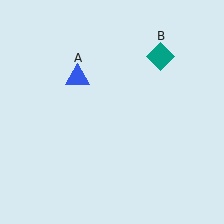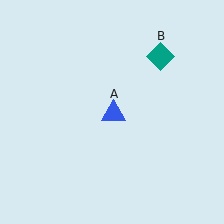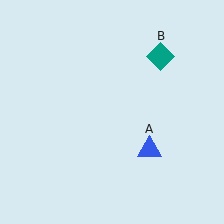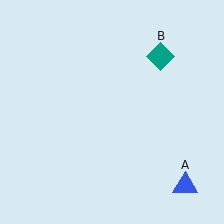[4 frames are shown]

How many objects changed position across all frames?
1 object changed position: blue triangle (object A).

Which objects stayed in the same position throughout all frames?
Teal diamond (object B) remained stationary.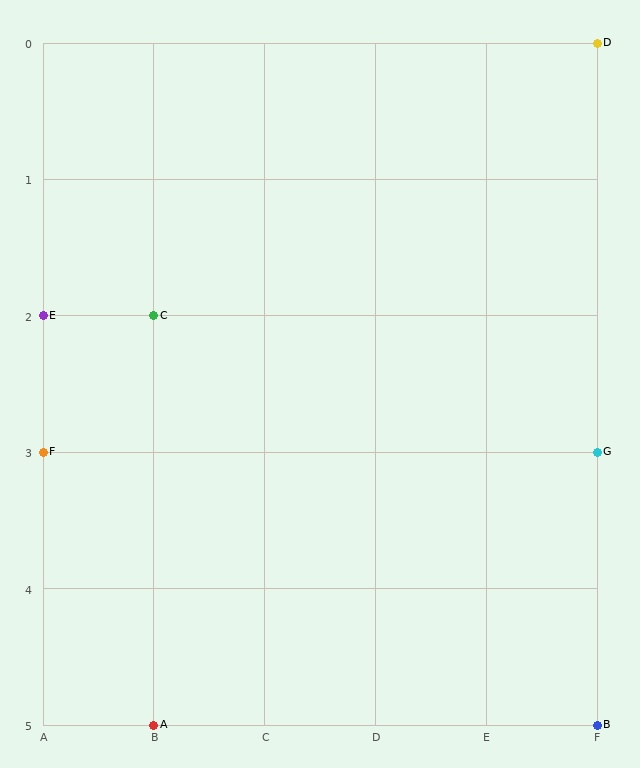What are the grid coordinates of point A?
Point A is at grid coordinates (B, 5).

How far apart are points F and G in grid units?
Points F and G are 5 columns apart.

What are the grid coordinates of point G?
Point G is at grid coordinates (F, 3).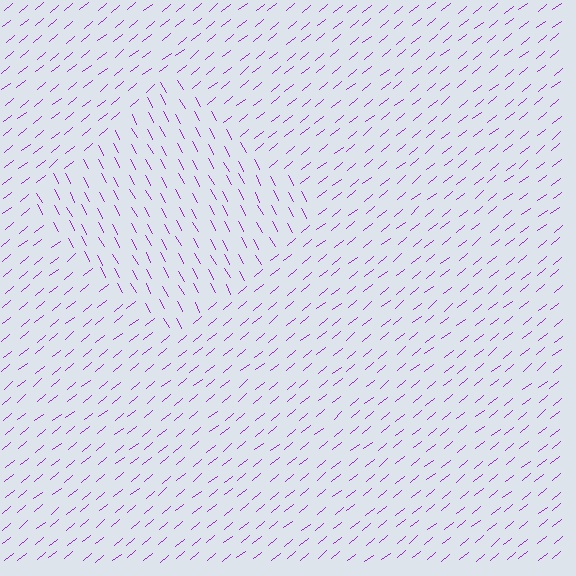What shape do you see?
I see a diamond.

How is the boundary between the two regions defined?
The boundary is defined purely by a change in line orientation (approximately 79 degrees difference). All lines are the same color and thickness.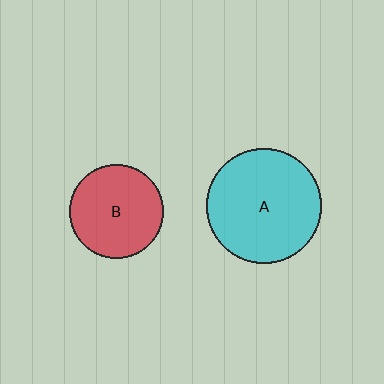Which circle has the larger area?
Circle A (cyan).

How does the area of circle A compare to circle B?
Approximately 1.5 times.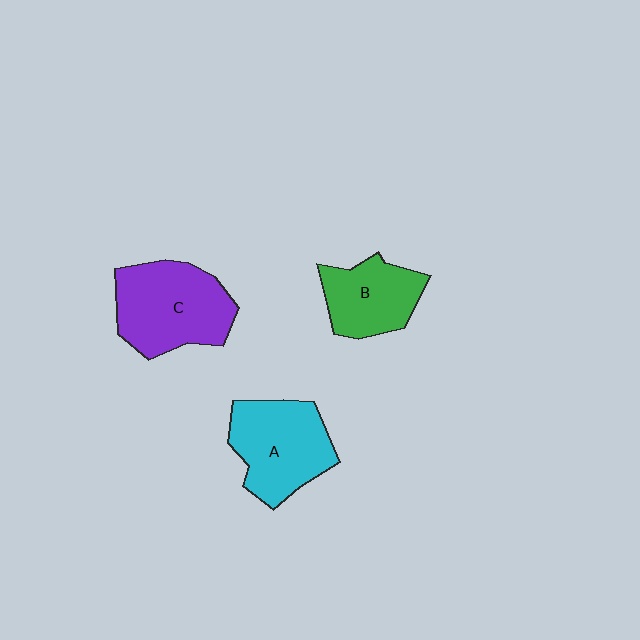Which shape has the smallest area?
Shape B (green).